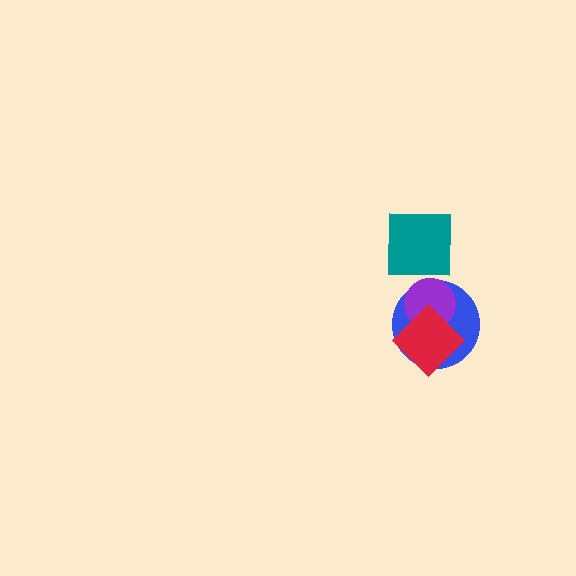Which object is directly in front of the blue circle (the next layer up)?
The purple circle is directly in front of the blue circle.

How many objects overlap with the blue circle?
2 objects overlap with the blue circle.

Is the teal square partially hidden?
No, no other shape covers it.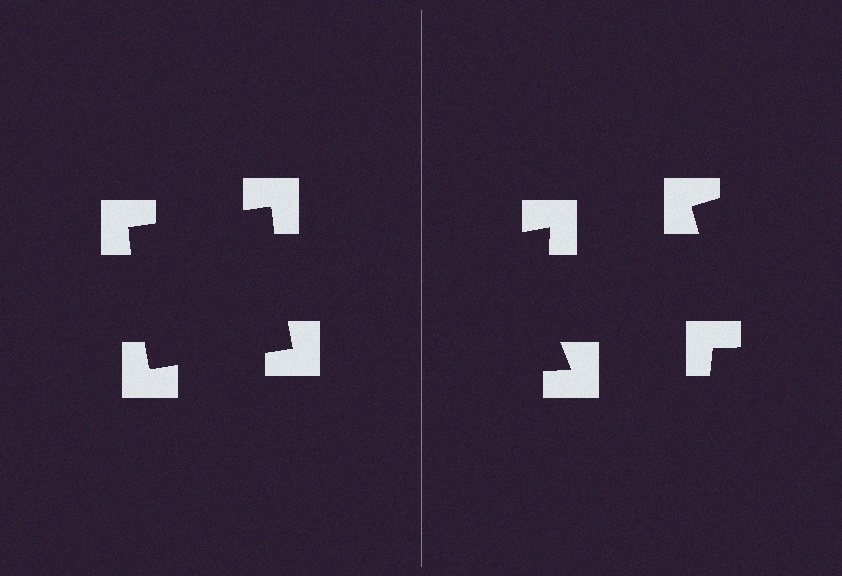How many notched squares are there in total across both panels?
8 — 4 on each side.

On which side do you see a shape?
An illusory square appears on the left side. On the right side the wedge cuts are rotated, so no coherent shape forms.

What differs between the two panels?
The notched squares are positioned identically on both sides; only the wedge orientations differ. On the left they align to a square; on the right they are misaligned.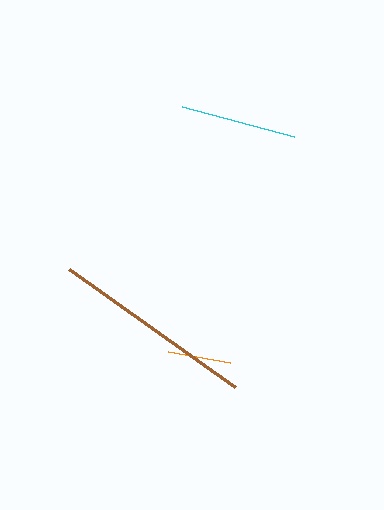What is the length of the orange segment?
The orange segment is approximately 64 pixels long.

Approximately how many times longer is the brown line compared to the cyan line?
The brown line is approximately 1.8 times the length of the cyan line.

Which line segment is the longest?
The brown line is the longest at approximately 205 pixels.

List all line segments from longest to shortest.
From longest to shortest: brown, cyan, orange.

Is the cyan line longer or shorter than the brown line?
The brown line is longer than the cyan line.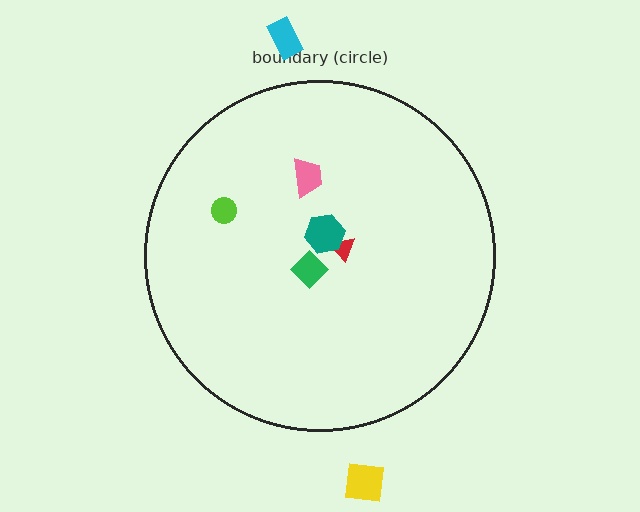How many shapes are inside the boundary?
5 inside, 2 outside.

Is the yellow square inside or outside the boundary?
Outside.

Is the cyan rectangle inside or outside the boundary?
Outside.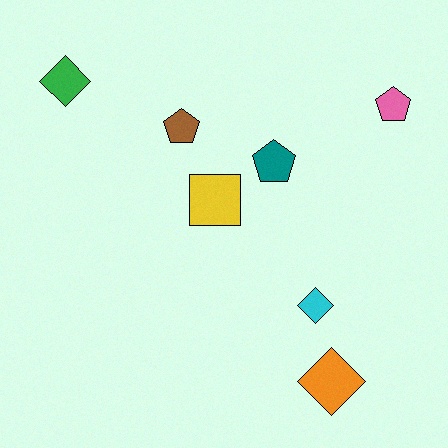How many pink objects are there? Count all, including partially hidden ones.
There is 1 pink object.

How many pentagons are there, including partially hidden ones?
There are 3 pentagons.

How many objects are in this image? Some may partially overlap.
There are 7 objects.